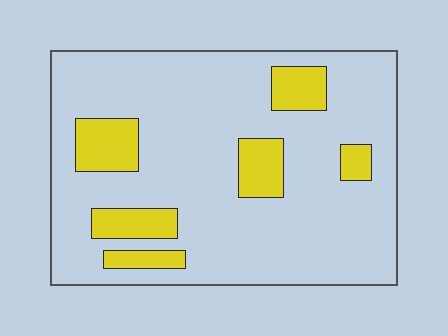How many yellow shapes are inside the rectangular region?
6.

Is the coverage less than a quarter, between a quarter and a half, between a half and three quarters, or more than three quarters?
Less than a quarter.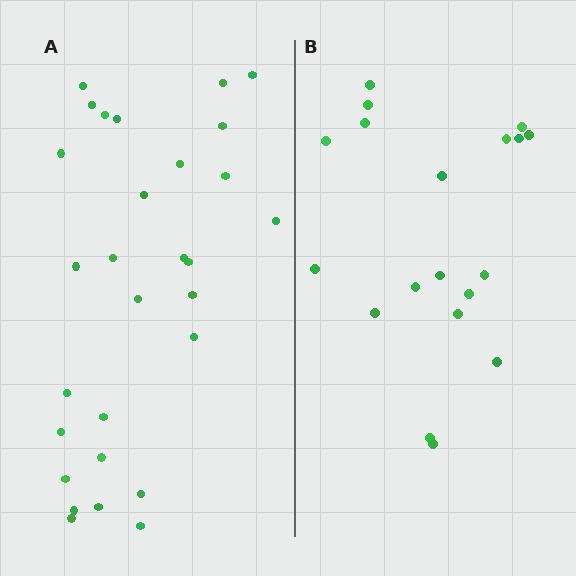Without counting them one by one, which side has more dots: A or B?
Region A (the left region) has more dots.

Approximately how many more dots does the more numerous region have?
Region A has roughly 10 or so more dots than region B.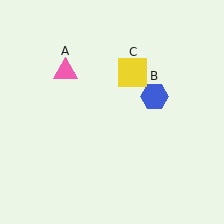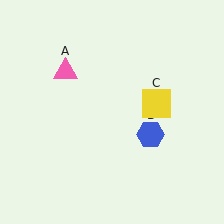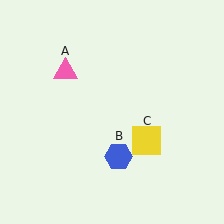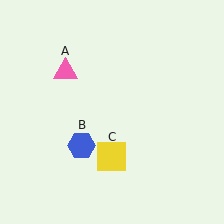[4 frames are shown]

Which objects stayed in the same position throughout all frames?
Pink triangle (object A) remained stationary.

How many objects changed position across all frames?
2 objects changed position: blue hexagon (object B), yellow square (object C).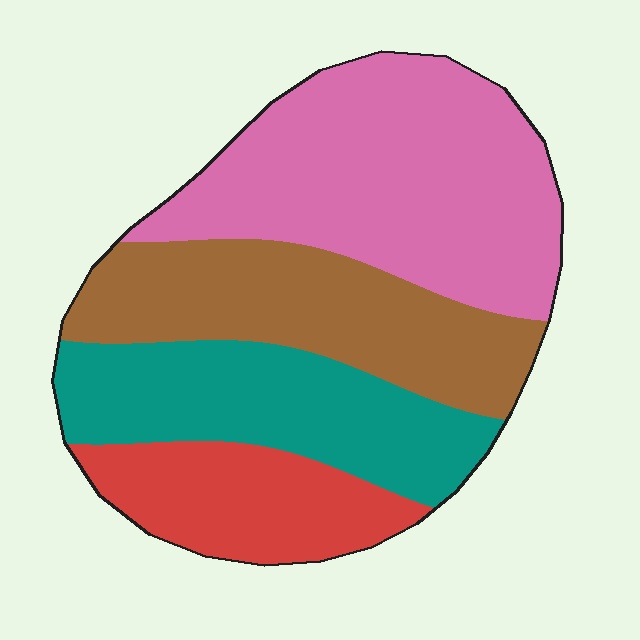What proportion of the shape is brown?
Brown covers 25% of the shape.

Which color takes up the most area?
Pink, at roughly 35%.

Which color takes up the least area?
Red, at roughly 15%.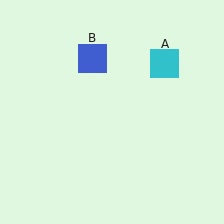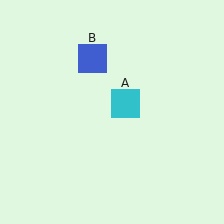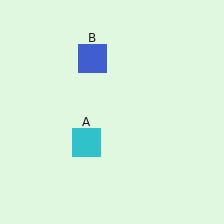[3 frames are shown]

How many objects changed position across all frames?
1 object changed position: cyan square (object A).